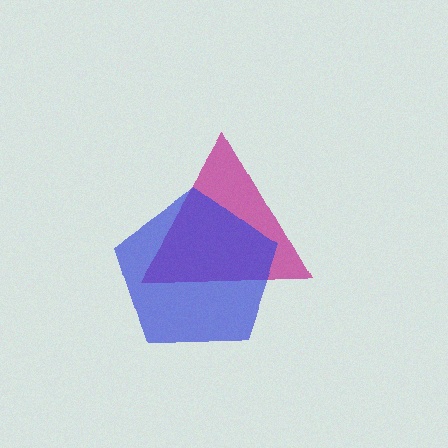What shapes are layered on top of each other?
The layered shapes are: a magenta triangle, a blue pentagon.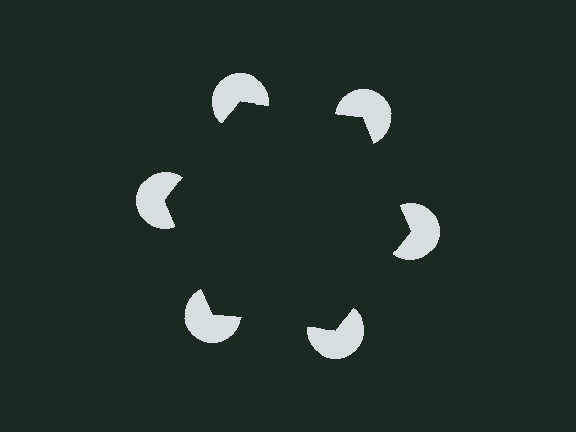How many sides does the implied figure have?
6 sides.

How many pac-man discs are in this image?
There are 6 — one at each vertex of the illusory hexagon.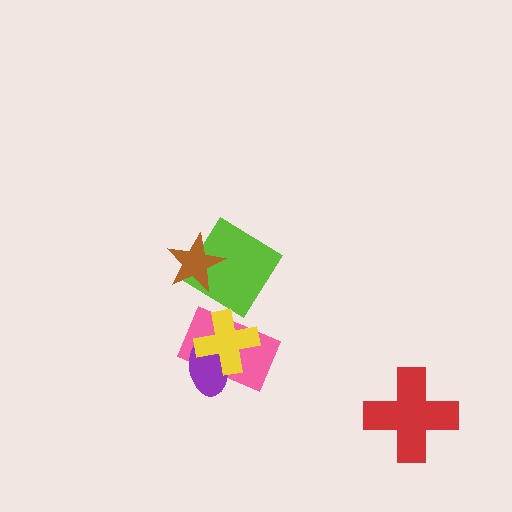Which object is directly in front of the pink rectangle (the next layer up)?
The purple ellipse is directly in front of the pink rectangle.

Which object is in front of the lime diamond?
The brown star is in front of the lime diamond.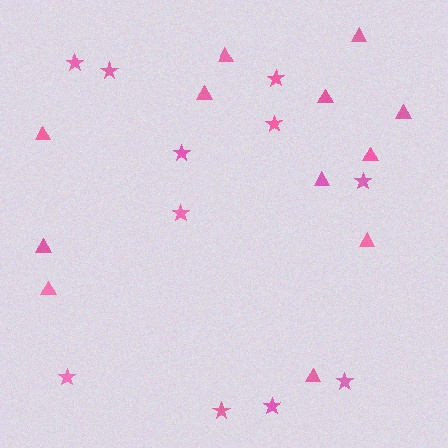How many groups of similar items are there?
There are 2 groups: one group of triangles (12) and one group of stars (11).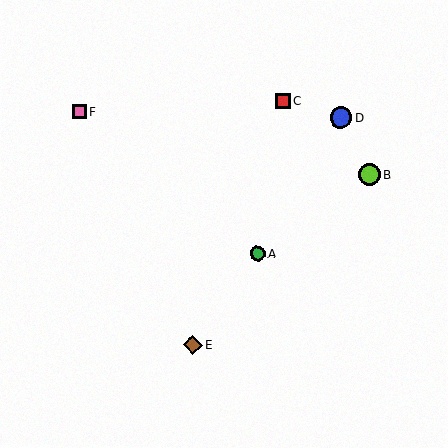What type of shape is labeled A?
Shape A is a green circle.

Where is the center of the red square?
The center of the red square is at (283, 101).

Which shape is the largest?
The lime circle (labeled B) is the largest.